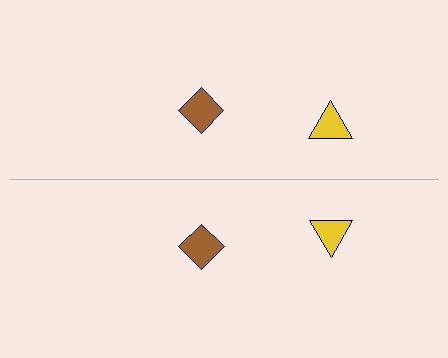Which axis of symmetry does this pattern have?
The pattern has a horizontal axis of symmetry running through the center of the image.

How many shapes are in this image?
There are 4 shapes in this image.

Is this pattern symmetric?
Yes, this pattern has bilateral (reflection) symmetry.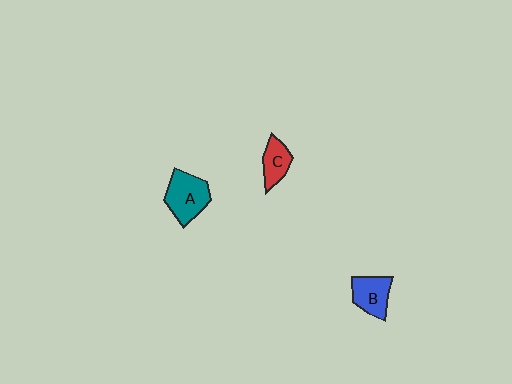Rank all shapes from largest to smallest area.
From largest to smallest: A (teal), B (blue), C (red).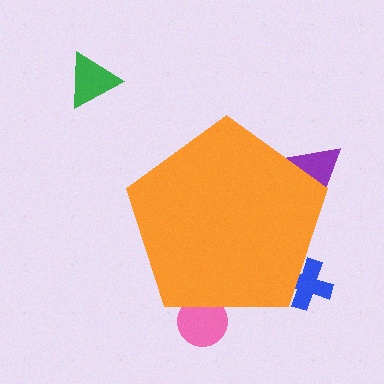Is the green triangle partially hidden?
No, the green triangle is fully visible.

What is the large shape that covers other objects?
An orange pentagon.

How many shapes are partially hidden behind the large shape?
3 shapes are partially hidden.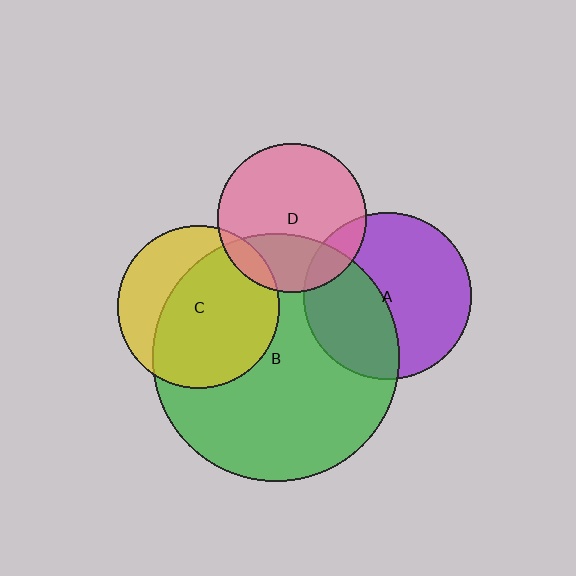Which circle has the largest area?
Circle B (green).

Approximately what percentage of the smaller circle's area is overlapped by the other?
Approximately 15%.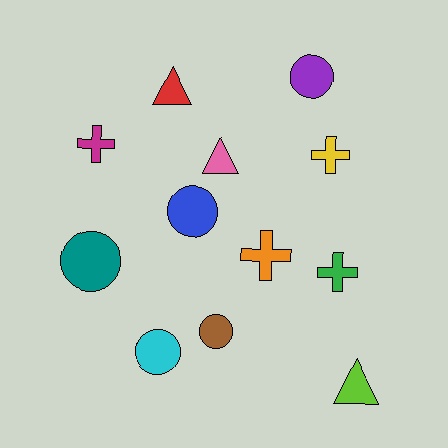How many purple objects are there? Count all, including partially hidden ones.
There is 1 purple object.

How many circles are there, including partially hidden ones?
There are 5 circles.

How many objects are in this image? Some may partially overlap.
There are 12 objects.